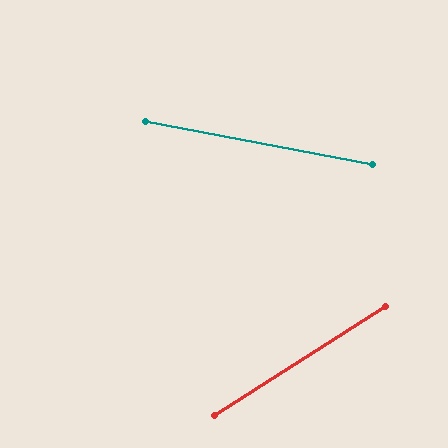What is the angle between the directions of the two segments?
Approximately 43 degrees.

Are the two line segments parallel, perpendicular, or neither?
Neither parallel nor perpendicular — they differ by about 43°.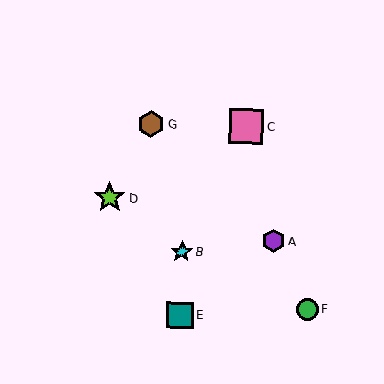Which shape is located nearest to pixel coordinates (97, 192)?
The lime star (labeled D) at (110, 198) is nearest to that location.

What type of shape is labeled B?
Shape B is a cyan star.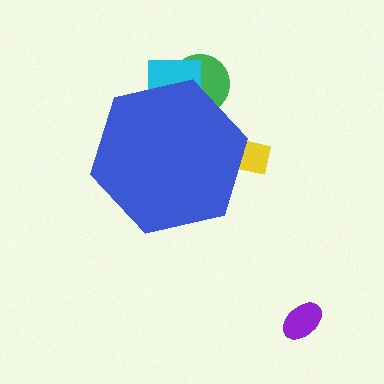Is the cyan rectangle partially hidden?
Yes, the cyan rectangle is partially hidden behind the blue hexagon.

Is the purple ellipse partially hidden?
No, the purple ellipse is fully visible.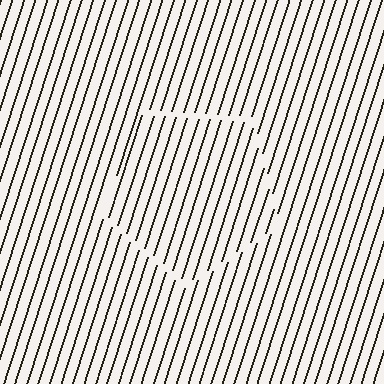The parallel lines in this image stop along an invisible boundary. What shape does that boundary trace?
An illusory pentagon. The interior of the shape contains the same grating, shifted by half a period — the contour is defined by the phase discontinuity where line-ends from the inner and outer gratings abut.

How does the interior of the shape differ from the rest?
The interior of the shape contains the same grating, shifted by half a period — the contour is defined by the phase discontinuity where line-ends from the inner and outer gratings abut.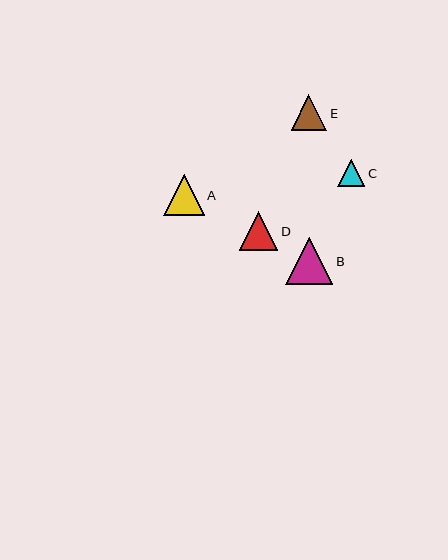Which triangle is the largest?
Triangle B is the largest with a size of approximately 47 pixels.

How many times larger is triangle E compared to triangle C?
Triangle E is approximately 1.3 times the size of triangle C.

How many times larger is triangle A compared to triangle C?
Triangle A is approximately 1.5 times the size of triangle C.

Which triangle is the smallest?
Triangle C is the smallest with a size of approximately 27 pixels.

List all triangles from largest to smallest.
From largest to smallest: B, A, D, E, C.